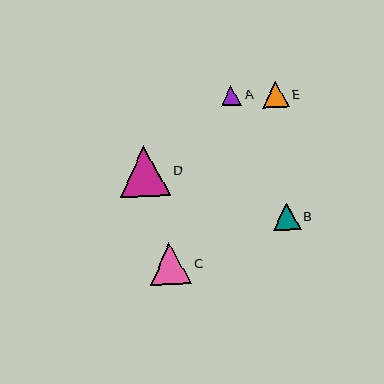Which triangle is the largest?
Triangle D is the largest with a size of approximately 51 pixels.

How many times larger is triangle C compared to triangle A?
Triangle C is approximately 2.1 times the size of triangle A.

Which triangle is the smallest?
Triangle A is the smallest with a size of approximately 20 pixels.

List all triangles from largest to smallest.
From largest to smallest: D, C, B, E, A.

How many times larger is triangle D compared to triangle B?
Triangle D is approximately 1.9 times the size of triangle B.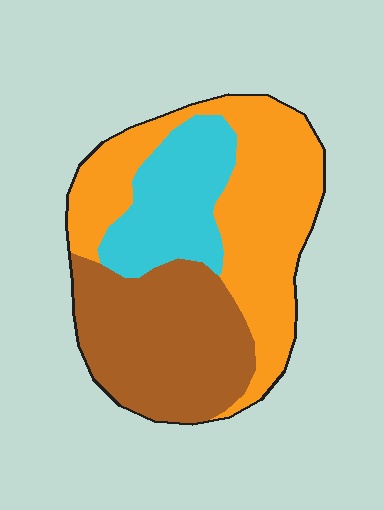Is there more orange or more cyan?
Orange.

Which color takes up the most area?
Orange, at roughly 45%.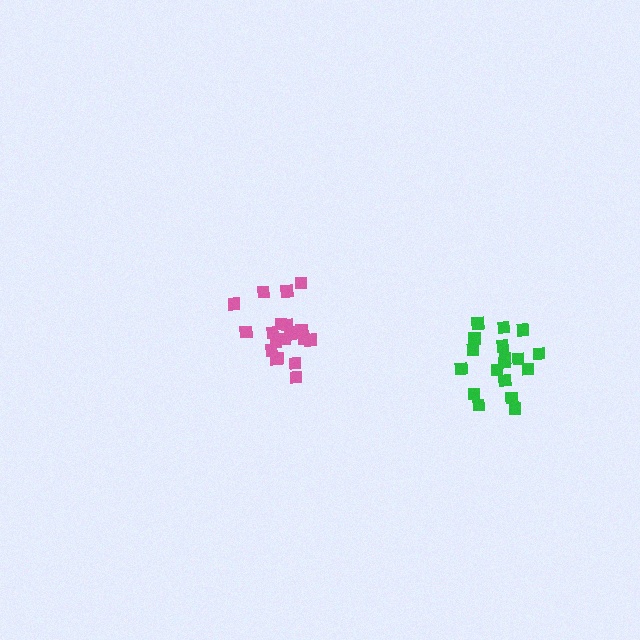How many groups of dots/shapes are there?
There are 2 groups.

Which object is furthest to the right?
The green cluster is rightmost.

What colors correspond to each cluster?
The clusters are colored: green, pink.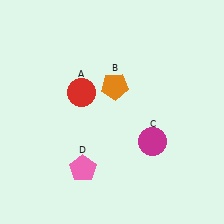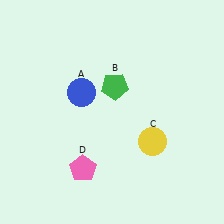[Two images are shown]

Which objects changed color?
A changed from red to blue. B changed from orange to green. C changed from magenta to yellow.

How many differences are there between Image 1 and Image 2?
There are 3 differences between the two images.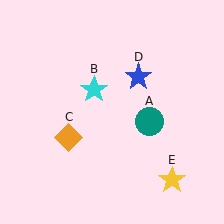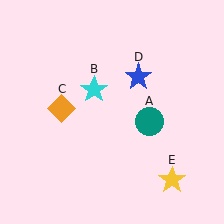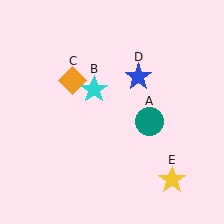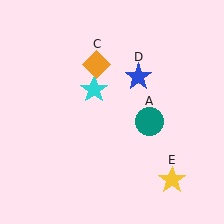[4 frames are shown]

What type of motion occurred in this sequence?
The orange diamond (object C) rotated clockwise around the center of the scene.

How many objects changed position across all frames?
1 object changed position: orange diamond (object C).